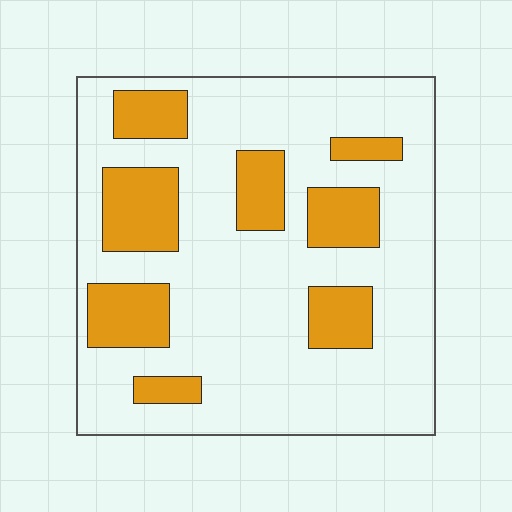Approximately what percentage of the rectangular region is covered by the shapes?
Approximately 25%.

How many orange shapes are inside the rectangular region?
8.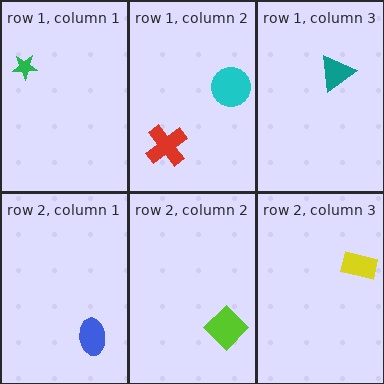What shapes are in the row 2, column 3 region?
The yellow rectangle.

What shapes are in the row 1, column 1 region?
The green star.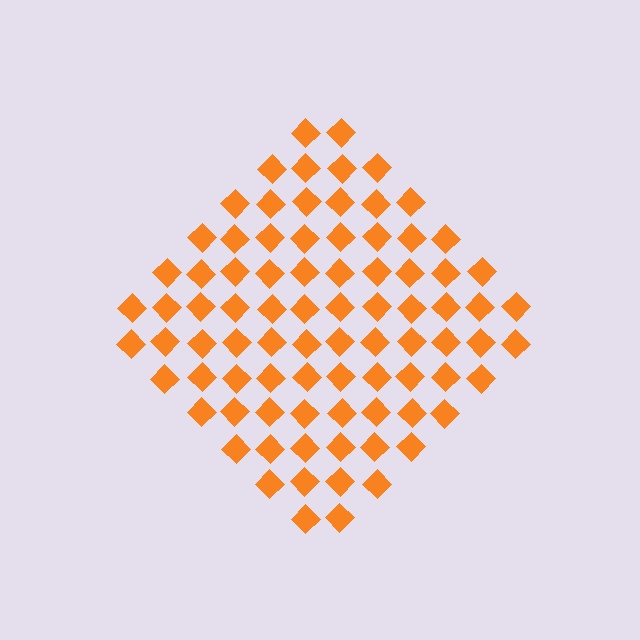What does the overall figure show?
The overall figure shows a diamond.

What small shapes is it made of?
It is made of small diamonds.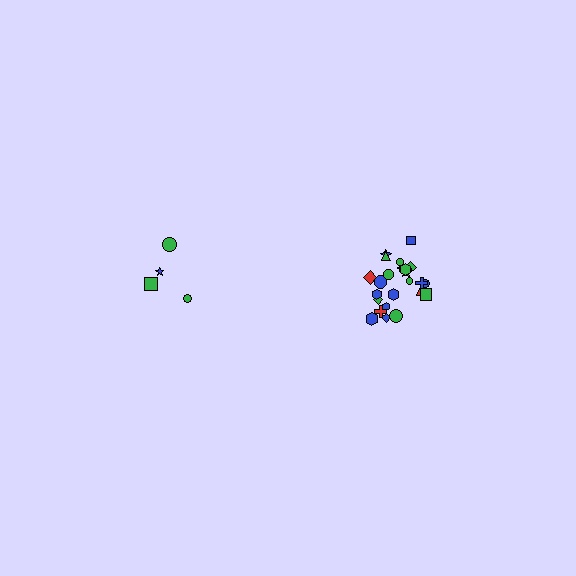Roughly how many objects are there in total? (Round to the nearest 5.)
Roughly 30 objects in total.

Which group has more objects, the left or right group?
The right group.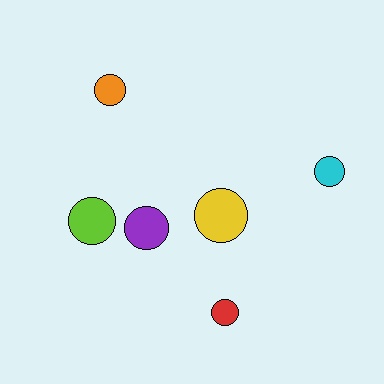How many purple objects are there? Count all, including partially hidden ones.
There is 1 purple object.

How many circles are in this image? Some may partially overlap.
There are 6 circles.